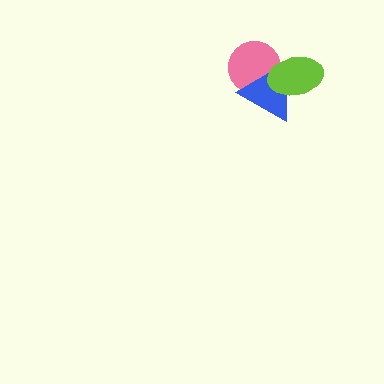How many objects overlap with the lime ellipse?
2 objects overlap with the lime ellipse.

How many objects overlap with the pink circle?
2 objects overlap with the pink circle.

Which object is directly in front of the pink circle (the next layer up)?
The blue triangle is directly in front of the pink circle.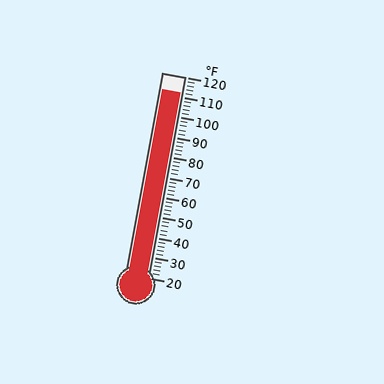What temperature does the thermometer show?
The thermometer shows approximately 112°F.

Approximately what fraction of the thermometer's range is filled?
The thermometer is filled to approximately 90% of its range.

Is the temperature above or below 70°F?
The temperature is above 70°F.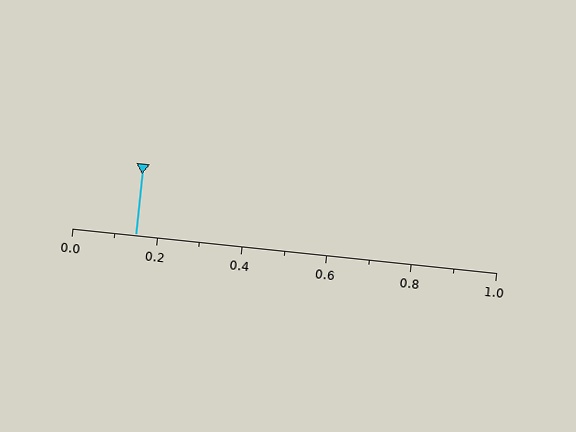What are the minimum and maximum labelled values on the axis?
The axis runs from 0.0 to 1.0.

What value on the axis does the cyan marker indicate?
The marker indicates approximately 0.15.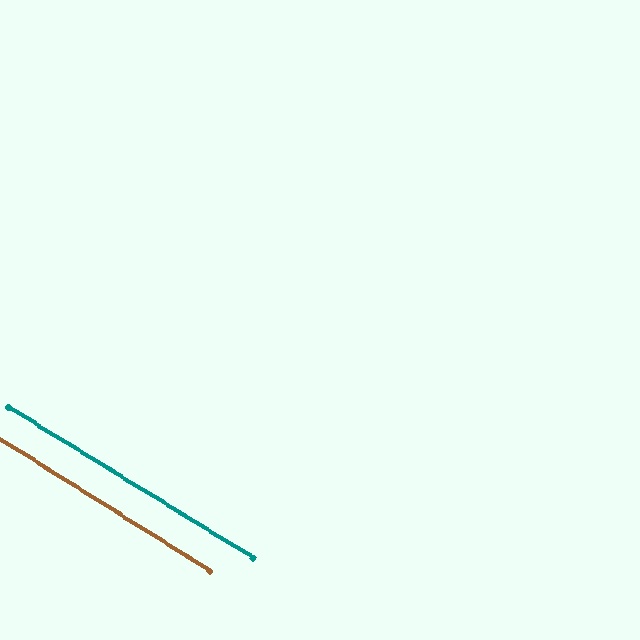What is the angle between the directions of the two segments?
Approximately 0 degrees.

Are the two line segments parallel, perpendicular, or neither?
Parallel — their directions differ by only 0.2°.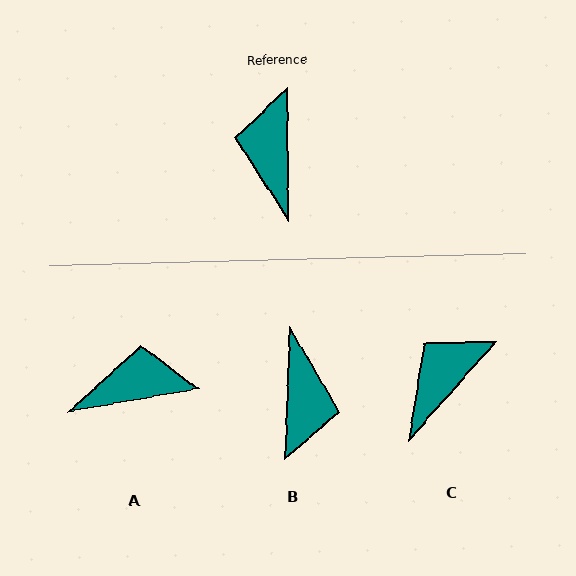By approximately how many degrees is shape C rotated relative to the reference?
Approximately 42 degrees clockwise.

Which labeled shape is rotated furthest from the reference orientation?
B, about 178 degrees away.